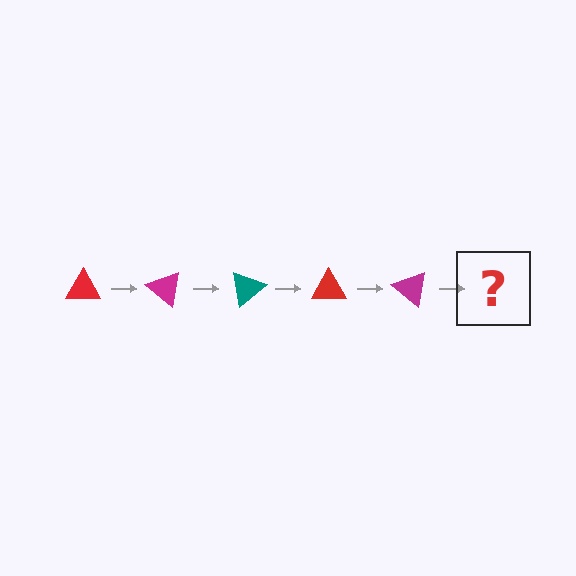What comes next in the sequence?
The next element should be a teal triangle, rotated 200 degrees from the start.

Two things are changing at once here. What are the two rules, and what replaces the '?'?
The two rules are that it rotates 40 degrees each step and the color cycles through red, magenta, and teal. The '?' should be a teal triangle, rotated 200 degrees from the start.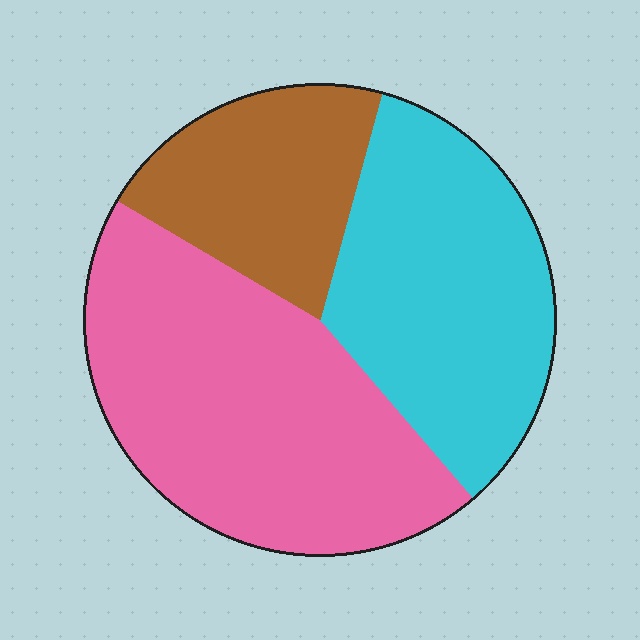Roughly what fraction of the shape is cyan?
Cyan takes up between a third and a half of the shape.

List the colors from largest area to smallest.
From largest to smallest: pink, cyan, brown.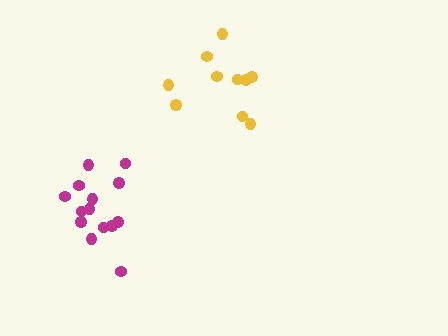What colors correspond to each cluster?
The clusters are colored: yellow, magenta.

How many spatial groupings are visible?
There are 2 spatial groupings.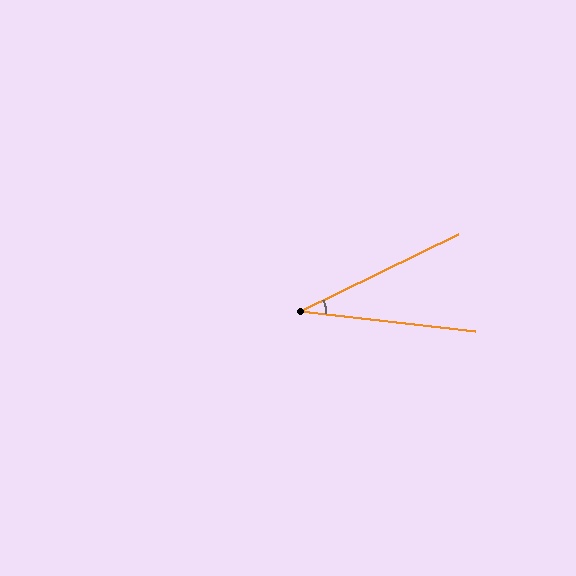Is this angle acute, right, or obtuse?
It is acute.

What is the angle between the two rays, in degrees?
Approximately 32 degrees.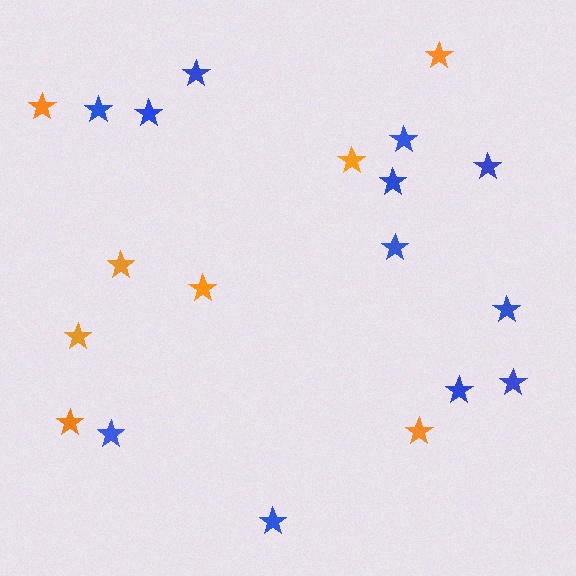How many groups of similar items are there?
There are 2 groups: one group of orange stars (8) and one group of blue stars (12).